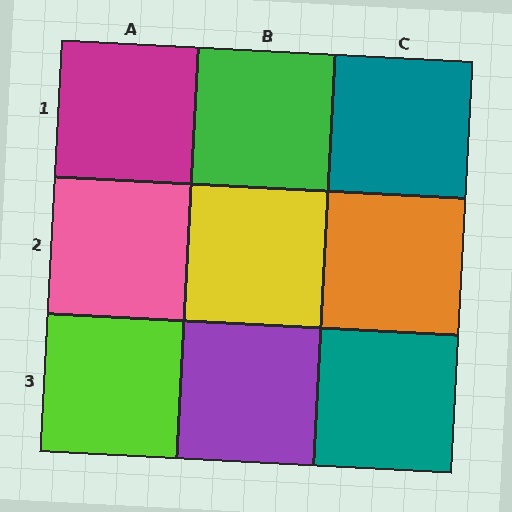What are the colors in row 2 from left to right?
Pink, yellow, orange.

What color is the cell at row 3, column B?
Purple.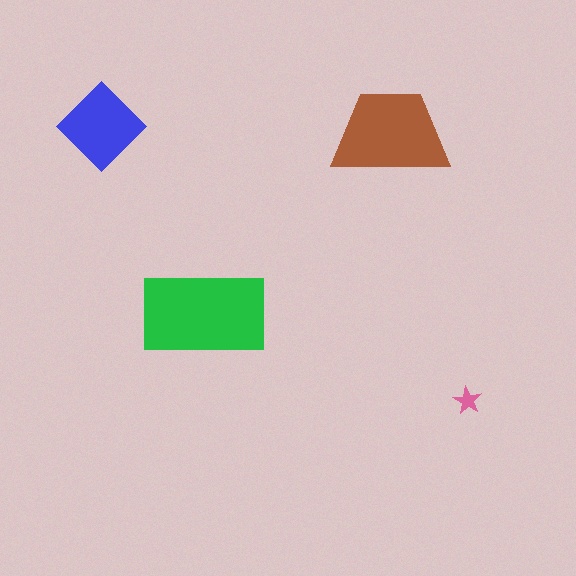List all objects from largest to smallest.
The green rectangle, the brown trapezoid, the blue diamond, the pink star.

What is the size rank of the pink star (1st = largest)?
4th.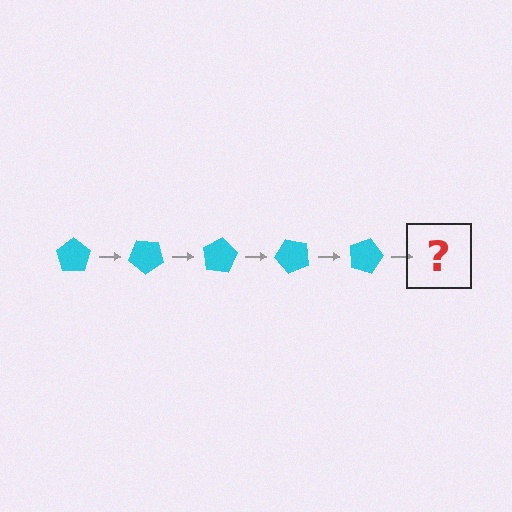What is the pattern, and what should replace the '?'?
The pattern is that the pentagon rotates 40 degrees each step. The '?' should be a cyan pentagon rotated 200 degrees.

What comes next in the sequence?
The next element should be a cyan pentagon rotated 200 degrees.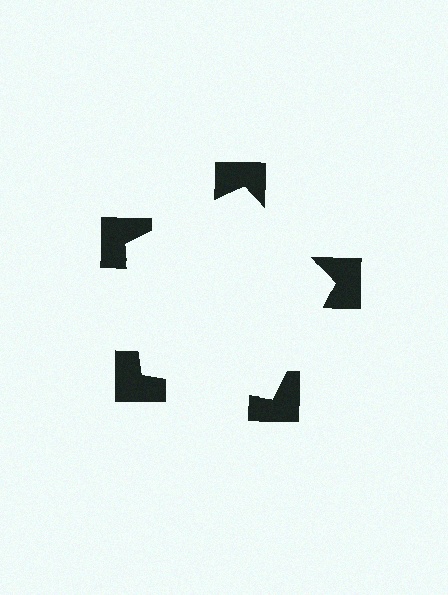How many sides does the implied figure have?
5 sides.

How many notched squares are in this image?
There are 5 — one at each vertex of the illusory pentagon.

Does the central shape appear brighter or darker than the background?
It typically appears slightly brighter than the background, even though no actual brightness change is drawn.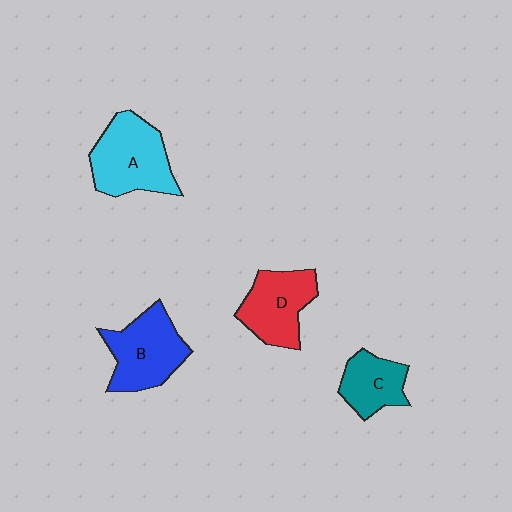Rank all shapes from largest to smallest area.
From largest to smallest: A (cyan), B (blue), D (red), C (teal).